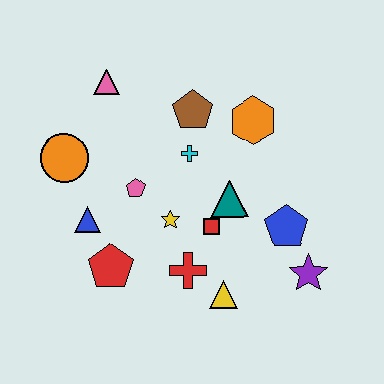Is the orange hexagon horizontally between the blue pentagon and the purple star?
No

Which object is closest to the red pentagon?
The blue triangle is closest to the red pentagon.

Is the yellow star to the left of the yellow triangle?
Yes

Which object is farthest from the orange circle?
The purple star is farthest from the orange circle.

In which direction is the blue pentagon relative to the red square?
The blue pentagon is to the right of the red square.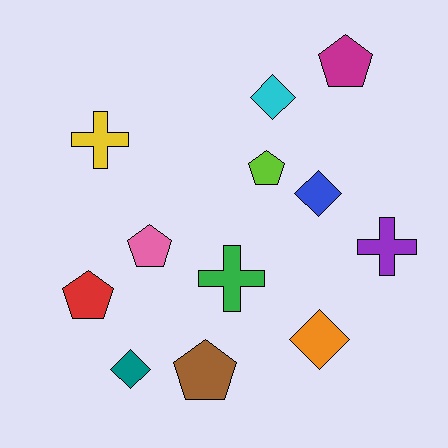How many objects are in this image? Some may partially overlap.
There are 12 objects.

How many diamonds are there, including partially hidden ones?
There are 4 diamonds.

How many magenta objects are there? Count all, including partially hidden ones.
There is 1 magenta object.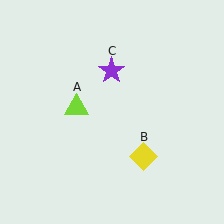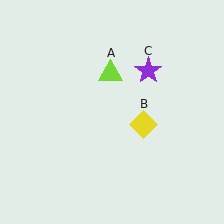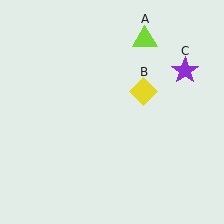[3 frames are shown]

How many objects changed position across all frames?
3 objects changed position: lime triangle (object A), yellow diamond (object B), purple star (object C).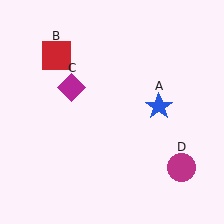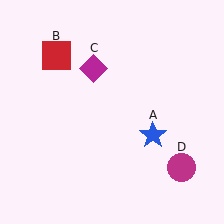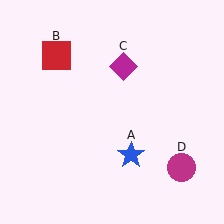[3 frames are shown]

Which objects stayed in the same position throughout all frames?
Red square (object B) and magenta circle (object D) remained stationary.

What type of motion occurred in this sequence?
The blue star (object A), magenta diamond (object C) rotated clockwise around the center of the scene.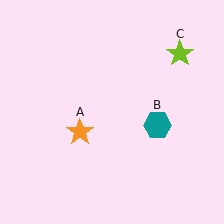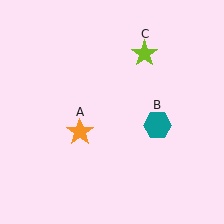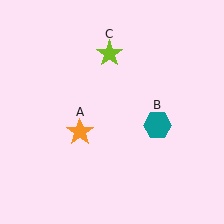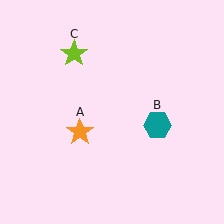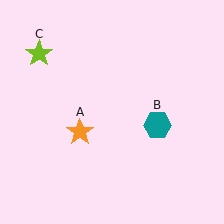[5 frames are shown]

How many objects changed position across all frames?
1 object changed position: lime star (object C).